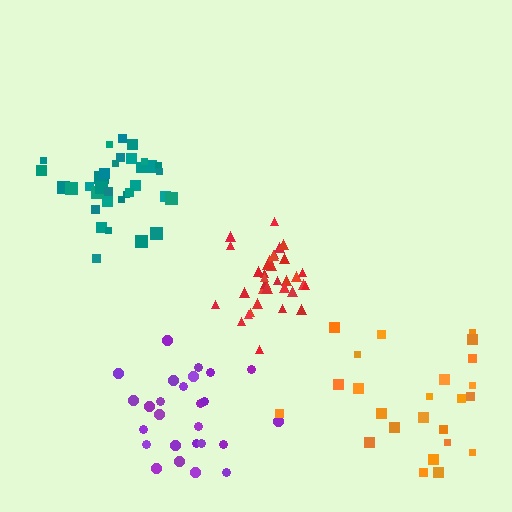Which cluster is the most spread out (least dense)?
Orange.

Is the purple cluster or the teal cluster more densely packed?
Teal.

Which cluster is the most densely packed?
Red.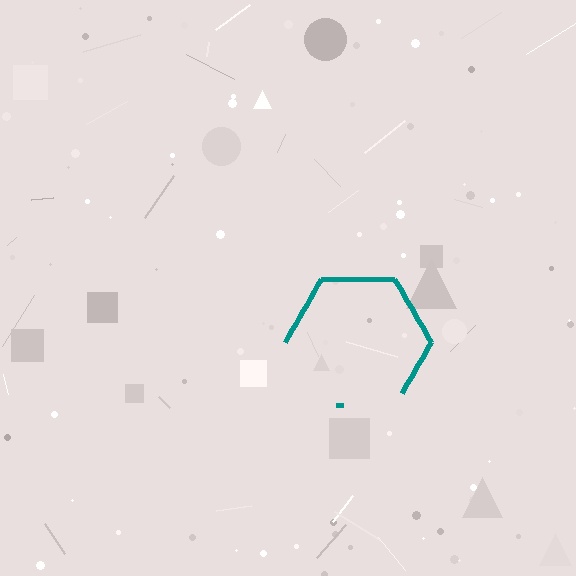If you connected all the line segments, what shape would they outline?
They would outline a hexagon.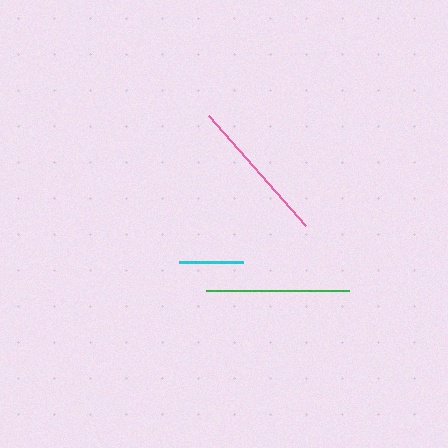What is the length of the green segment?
The green segment is approximately 143 pixels long.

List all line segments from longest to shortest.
From longest to shortest: pink, green, cyan.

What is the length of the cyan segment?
The cyan segment is approximately 63 pixels long.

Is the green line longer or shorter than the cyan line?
The green line is longer than the cyan line.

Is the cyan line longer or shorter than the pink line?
The pink line is longer than the cyan line.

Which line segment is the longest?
The pink line is the longest at approximately 146 pixels.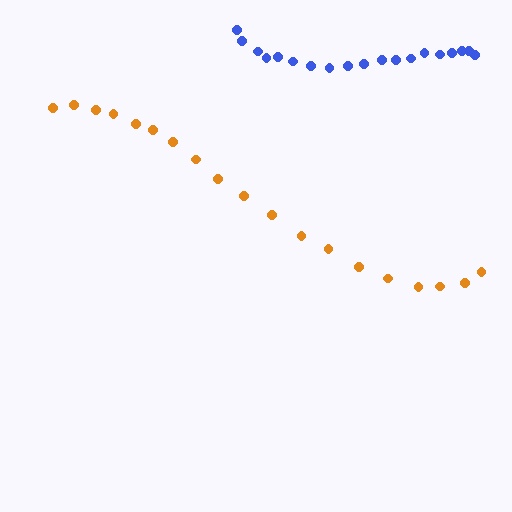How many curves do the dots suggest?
There are 2 distinct paths.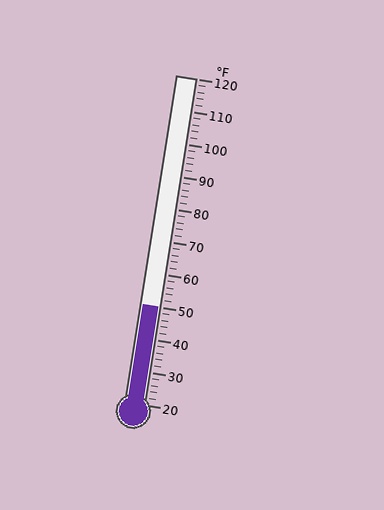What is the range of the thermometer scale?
The thermometer scale ranges from 20°F to 120°F.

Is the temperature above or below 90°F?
The temperature is below 90°F.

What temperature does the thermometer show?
The thermometer shows approximately 50°F.